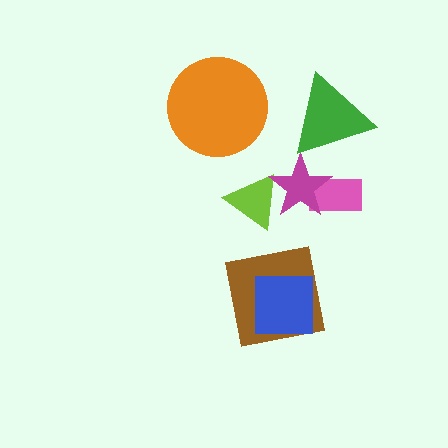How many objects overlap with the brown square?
1 object overlaps with the brown square.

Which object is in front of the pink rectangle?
The magenta star is in front of the pink rectangle.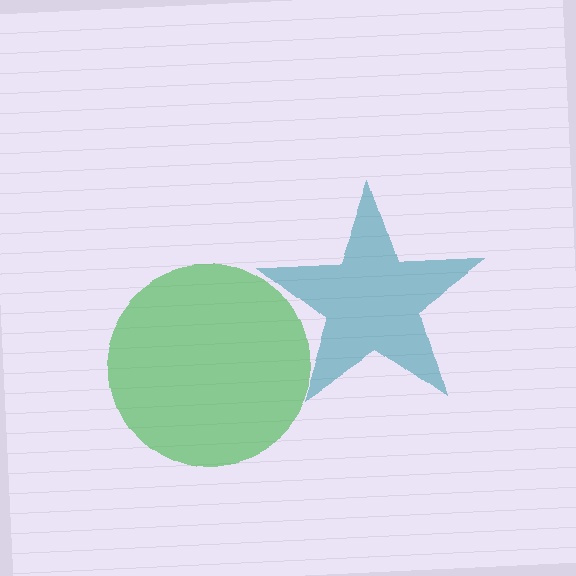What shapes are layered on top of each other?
The layered shapes are: a green circle, a teal star.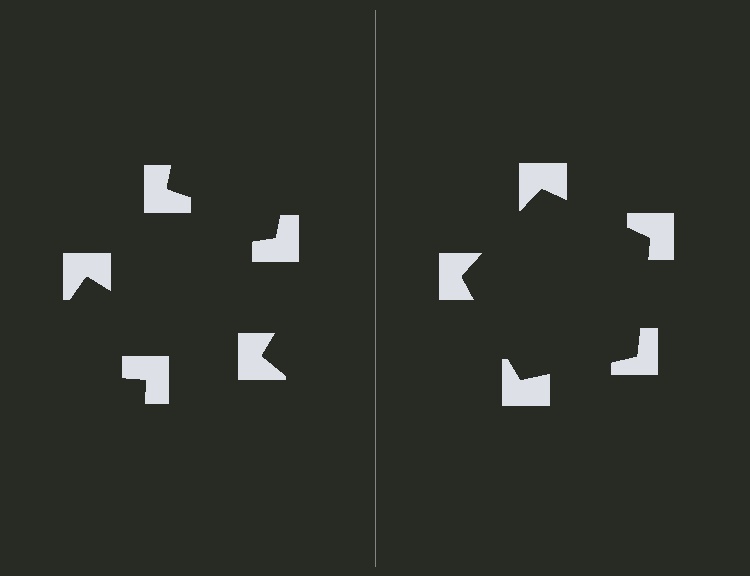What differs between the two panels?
The notched squares are positioned identically on both sides; only the wedge orientations differ. On the right they align to a pentagon; on the left they are misaligned.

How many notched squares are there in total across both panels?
10 — 5 on each side.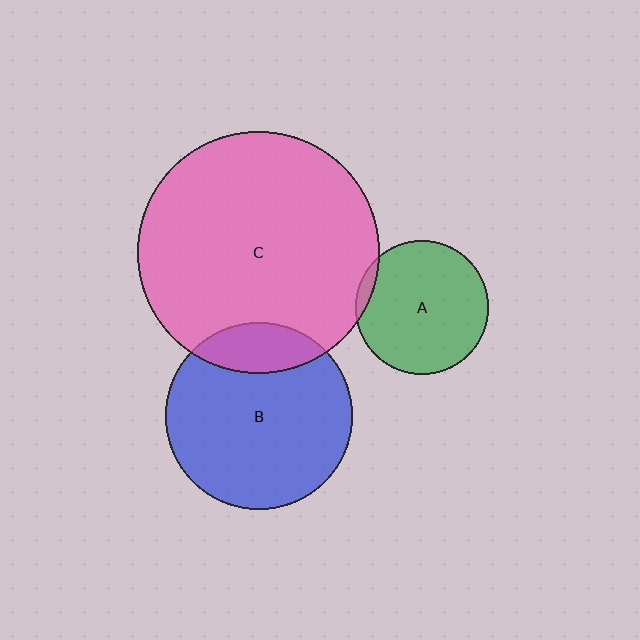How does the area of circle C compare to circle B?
Approximately 1.7 times.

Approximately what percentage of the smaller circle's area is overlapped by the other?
Approximately 15%.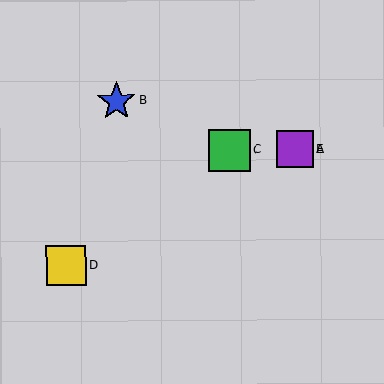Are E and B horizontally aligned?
No, E is at y≈149 and B is at y≈101.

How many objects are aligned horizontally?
3 objects (A, C, E) are aligned horizontally.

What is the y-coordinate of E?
Object E is at y≈149.